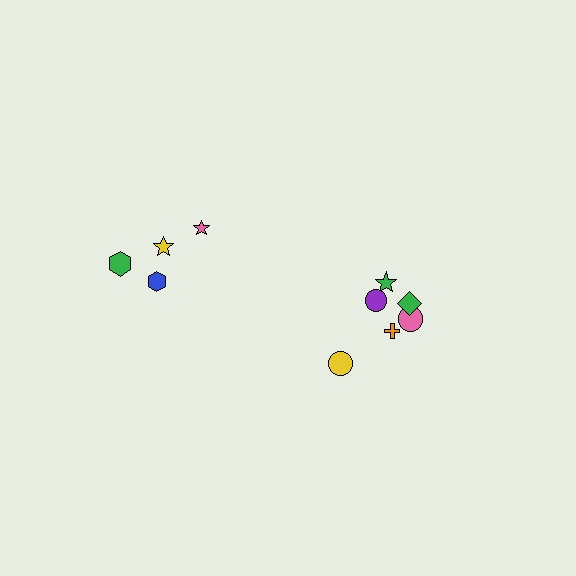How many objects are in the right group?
There are 6 objects.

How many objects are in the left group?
There are 4 objects.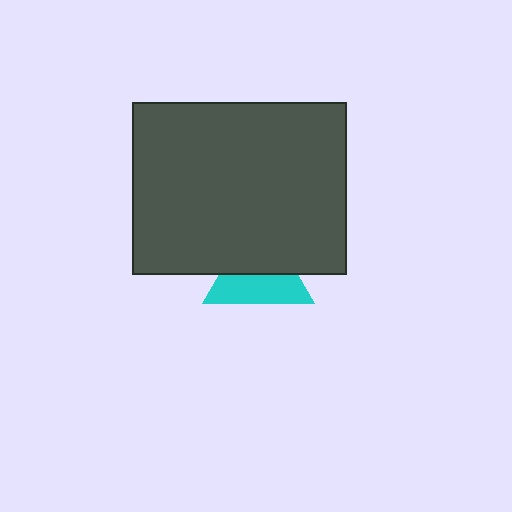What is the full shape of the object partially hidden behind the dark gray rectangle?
The partially hidden object is a cyan triangle.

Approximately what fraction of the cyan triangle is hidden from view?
Roughly 51% of the cyan triangle is hidden behind the dark gray rectangle.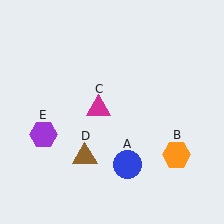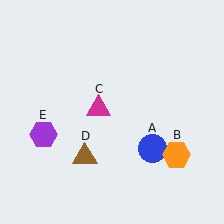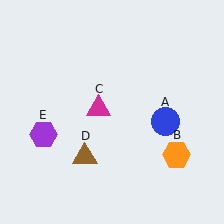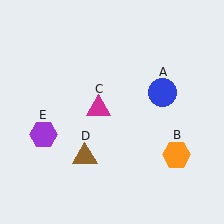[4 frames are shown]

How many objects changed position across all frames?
1 object changed position: blue circle (object A).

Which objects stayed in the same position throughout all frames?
Orange hexagon (object B) and magenta triangle (object C) and brown triangle (object D) and purple hexagon (object E) remained stationary.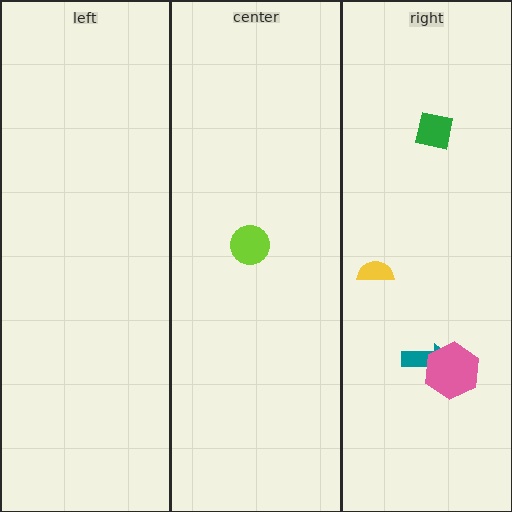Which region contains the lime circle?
The center region.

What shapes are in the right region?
The yellow semicircle, the teal arrow, the green square, the pink hexagon.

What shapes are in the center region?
The lime circle.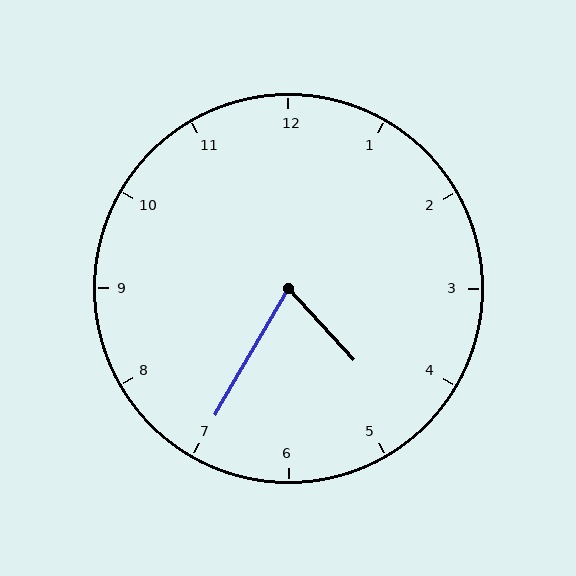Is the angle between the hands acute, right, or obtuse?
It is acute.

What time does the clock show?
4:35.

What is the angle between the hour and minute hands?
Approximately 72 degrees.